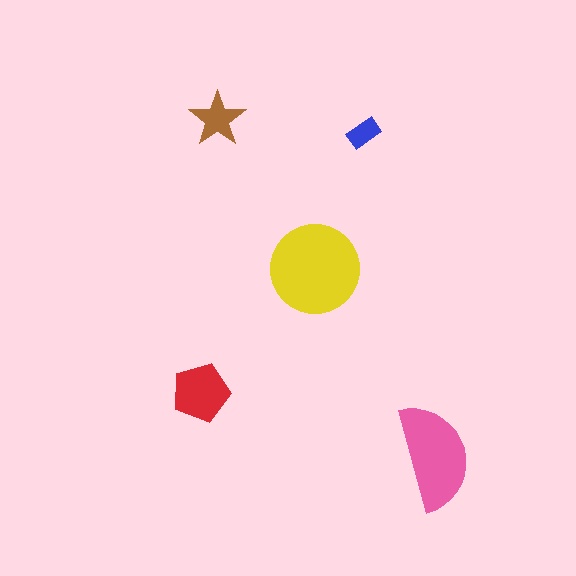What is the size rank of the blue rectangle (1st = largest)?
5th.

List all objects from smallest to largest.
The blue rectangle, the brown star, the red pentagon, the pink semicircle, the yellow circle.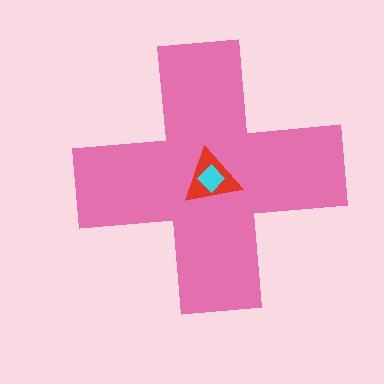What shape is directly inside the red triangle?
The cyan diamond.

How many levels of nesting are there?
3.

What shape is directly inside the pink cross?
The red triangle.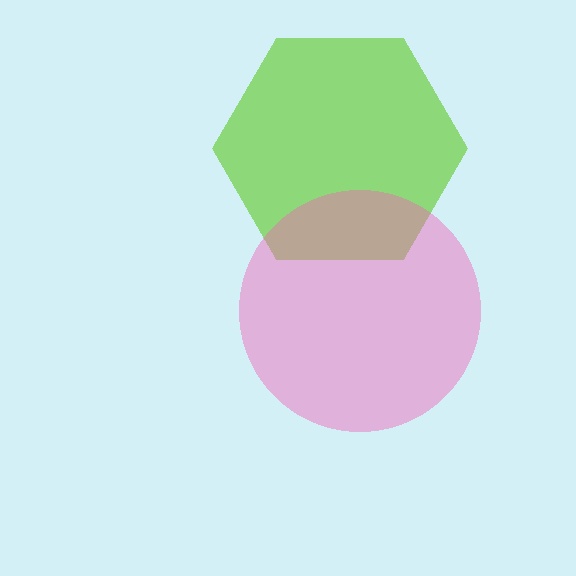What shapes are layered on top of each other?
The layered shapes are: a lime hexagon, a pink circle.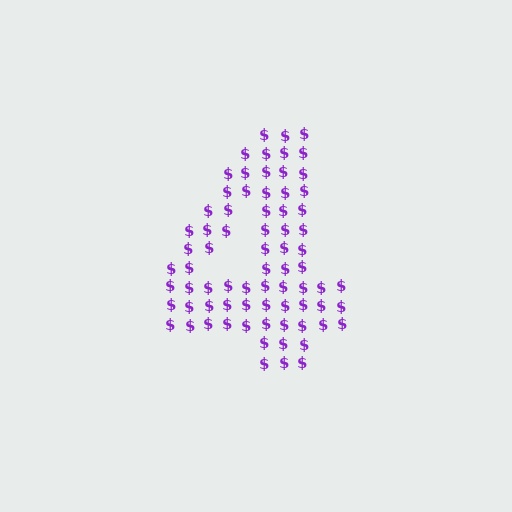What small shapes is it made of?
It is made of small dollar signs.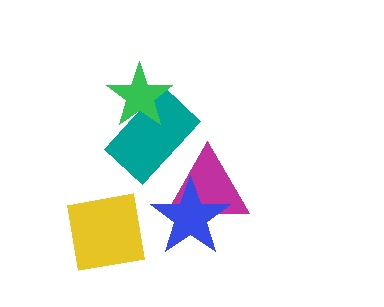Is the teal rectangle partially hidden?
Yes, it is partially covered by another shape.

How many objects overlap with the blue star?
1 object overlaps with the blue star.